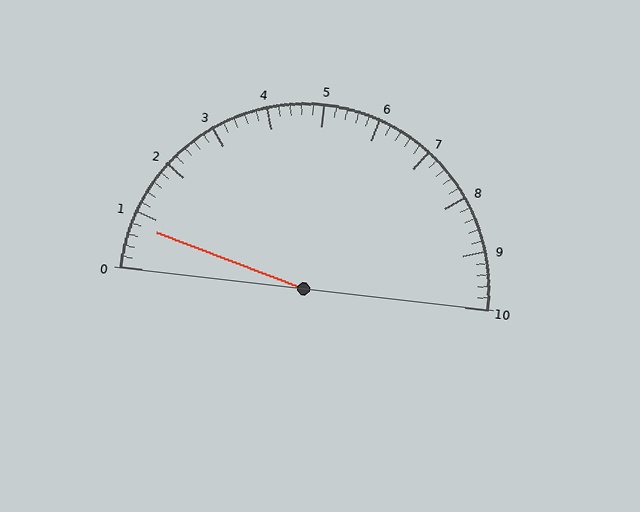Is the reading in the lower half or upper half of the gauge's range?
The reading is in the lower half of the range (0 to 10).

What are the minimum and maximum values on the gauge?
The gauge ranges from 0 to 10.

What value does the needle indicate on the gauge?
The needle indicates approximately 0.8.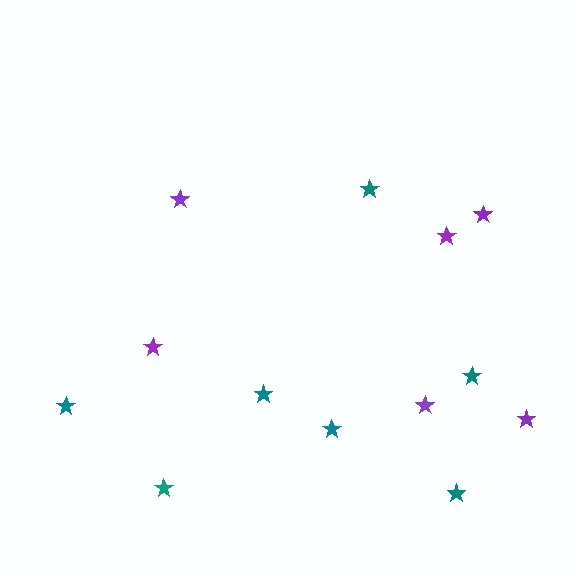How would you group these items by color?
There are 2 groups: one group of teal stars (7) and one group of purple stars (6).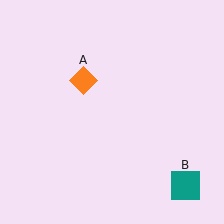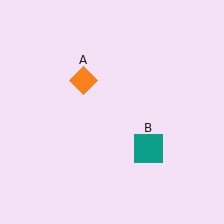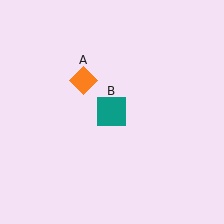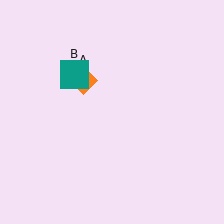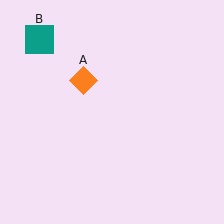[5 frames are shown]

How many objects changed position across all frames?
1 object changed position: teal square (object B).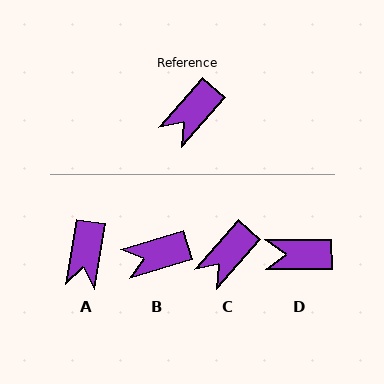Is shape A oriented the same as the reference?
No, it is off by about 32 degrees.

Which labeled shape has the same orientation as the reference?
C.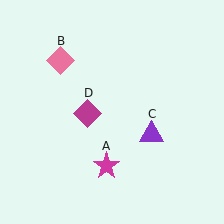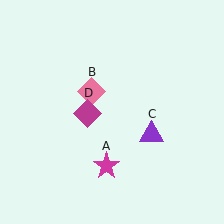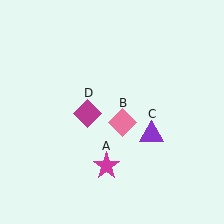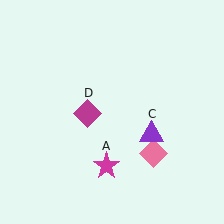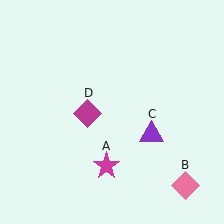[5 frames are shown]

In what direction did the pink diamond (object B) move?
The pink diamond (object B) moved down and to the right.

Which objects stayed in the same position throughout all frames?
Magenta star (object A) and purple triangle (object C) and magenta diamond (object D) remained stationary.